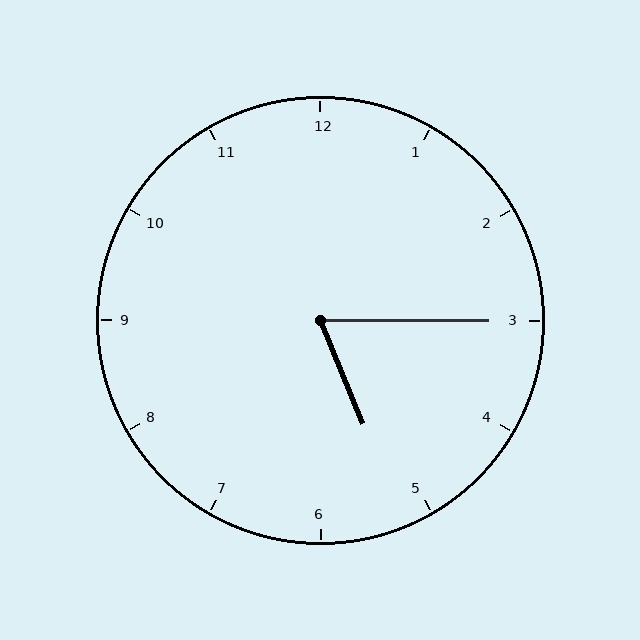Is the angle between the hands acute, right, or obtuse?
It is acute.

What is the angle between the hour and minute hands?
Approximately 68 degrees.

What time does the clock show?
5:15.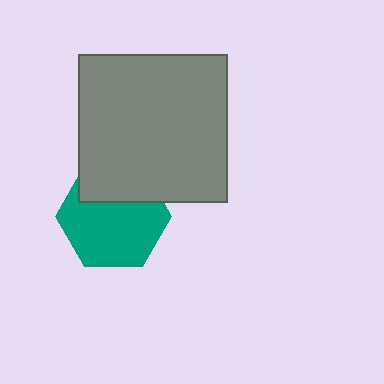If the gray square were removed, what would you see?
You would see the complete teal hexagon.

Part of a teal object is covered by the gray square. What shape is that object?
It is a hexagon.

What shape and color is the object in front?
The object in front is a gray square.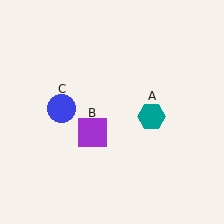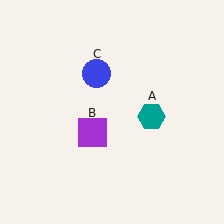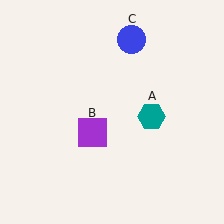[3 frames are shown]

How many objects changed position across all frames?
1 object changed position: blue circle (object C).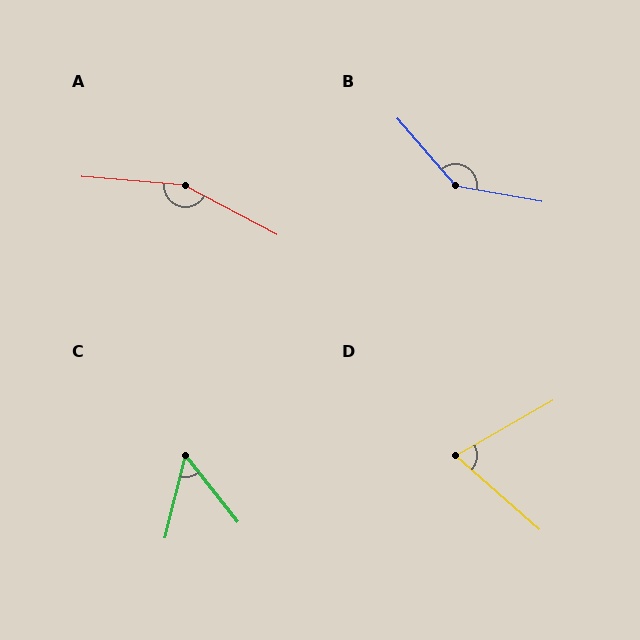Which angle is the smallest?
C, at approximately 52 degrees.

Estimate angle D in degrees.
Approximately 71 degrees.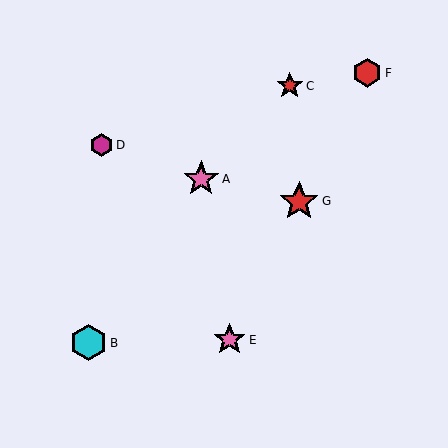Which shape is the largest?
The red star (labeled G) is the largest.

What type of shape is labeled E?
Shape E is a pink star.